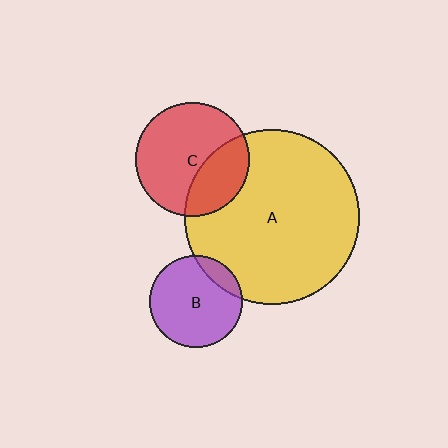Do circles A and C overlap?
Yes.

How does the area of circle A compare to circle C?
Approximately 2.4 times.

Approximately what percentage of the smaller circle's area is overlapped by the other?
Approximately 35%.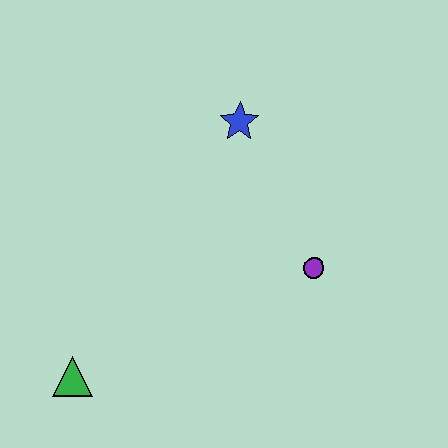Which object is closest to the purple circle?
The blue star is closest to the purple circle.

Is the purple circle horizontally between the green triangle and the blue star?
No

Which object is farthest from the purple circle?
The green triangle is farthest from the purple circle.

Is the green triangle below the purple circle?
Yes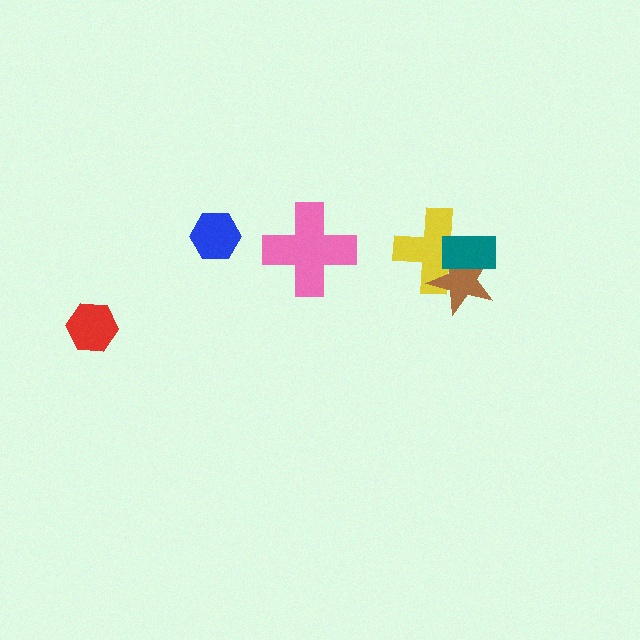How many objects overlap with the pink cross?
0 objects overlap with the pink cross.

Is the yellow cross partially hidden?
Yes, it is partially covered by another shape.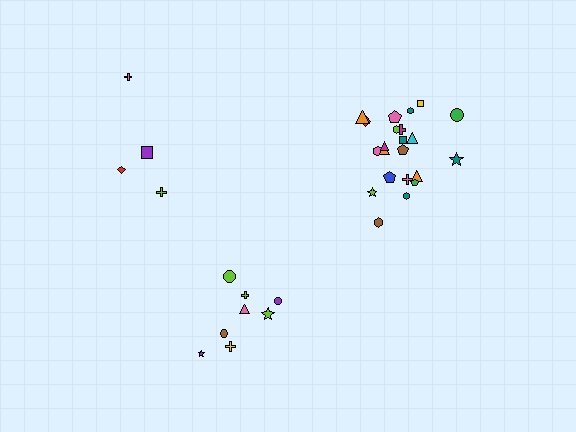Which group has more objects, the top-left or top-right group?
The top-right group.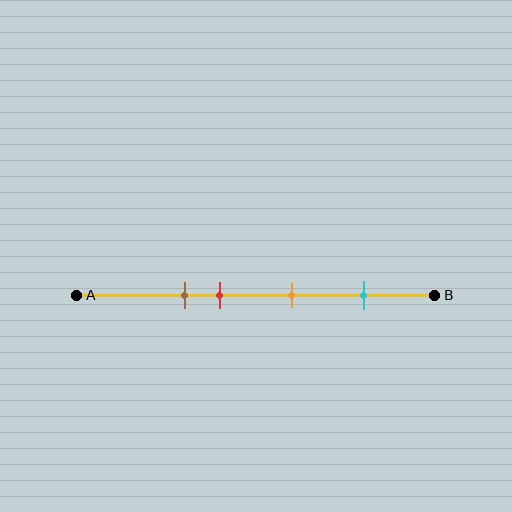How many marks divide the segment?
There are 4 marks dividing the segment.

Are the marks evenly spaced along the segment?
No, the marks are not evenly spaced.